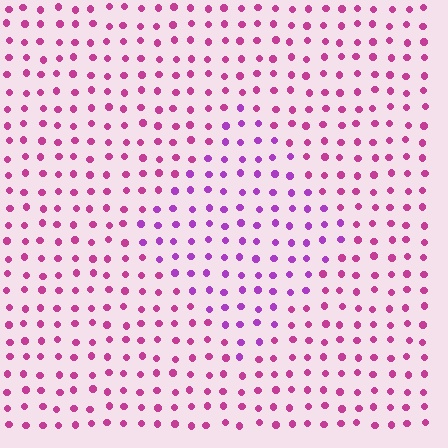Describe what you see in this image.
The image is filled with small magenta elements in a uniform arrangement. A diamond-shaped region is visible where the elements are tinted to a slightly different hue, forming a subtle color boundary.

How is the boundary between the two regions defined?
The boundary is defined purely by a slight shift in hue (about 32 degrees). Spacing, size, and orientation are identical on both sides.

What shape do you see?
I see a diamond.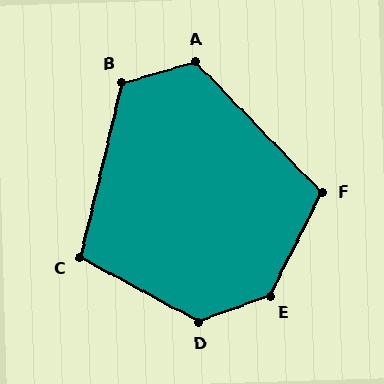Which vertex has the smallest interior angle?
C, at approximately 105 degrees.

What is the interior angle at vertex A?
Approximately 119 degrees (obtuse).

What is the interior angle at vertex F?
Approximately 109 degrees (obtuse).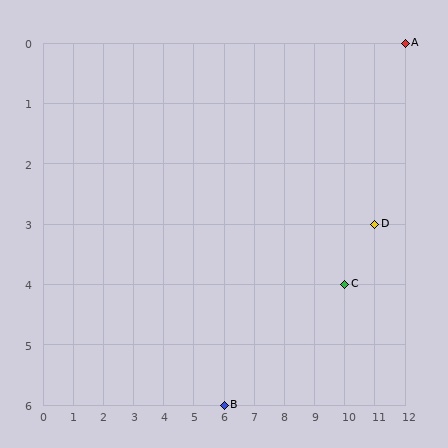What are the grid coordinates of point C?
Point C is at grid coordinates (10, 4).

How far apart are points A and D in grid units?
Points A and D are 1 column and 3 rows apart (about 3.2 grid units diagonally).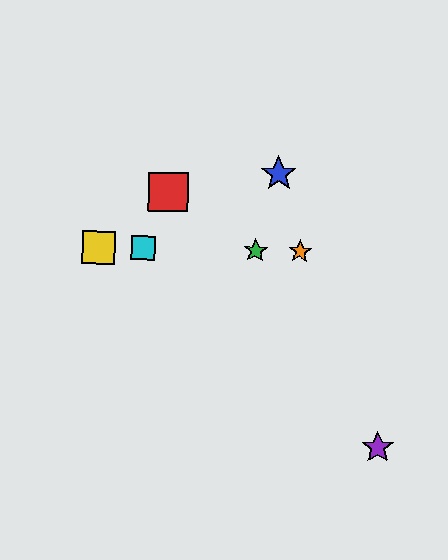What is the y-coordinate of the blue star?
The blue star is at y≈174.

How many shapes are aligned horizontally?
4 shapes (the green star, the yellow square, the orange star, the cyan square) are aligned horizontally.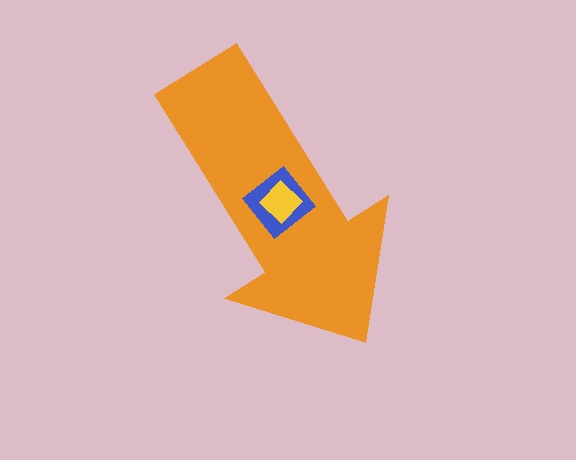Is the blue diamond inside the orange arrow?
Yes.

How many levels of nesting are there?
3.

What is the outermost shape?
The orange arrow.